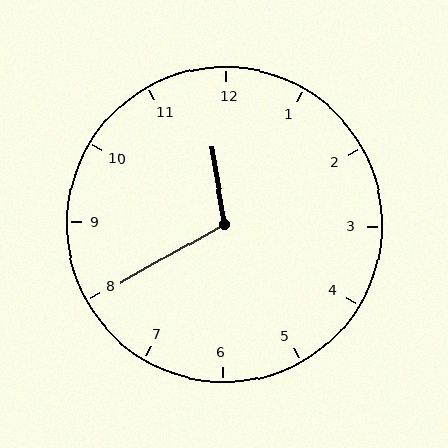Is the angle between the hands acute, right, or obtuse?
It is obtuse.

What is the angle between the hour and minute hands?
Approximately 110 degrees.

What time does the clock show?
11:40.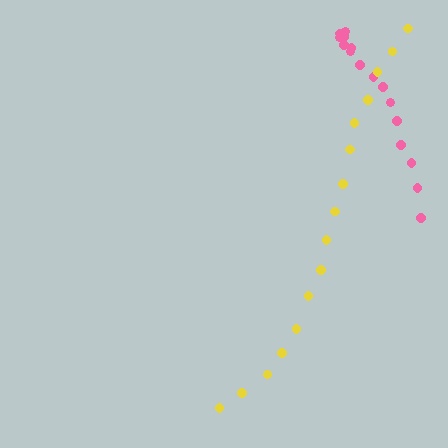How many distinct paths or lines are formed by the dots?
There are 2 distinct paths.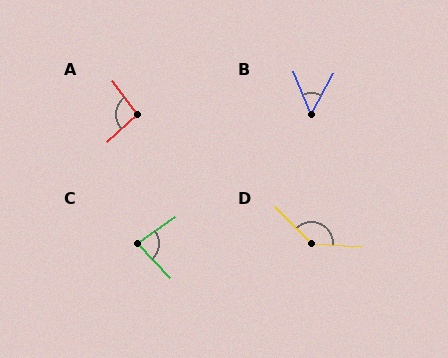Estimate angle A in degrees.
Approximately 95 degrees.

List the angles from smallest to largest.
B (51°), C (82°), A (95°), D (137°).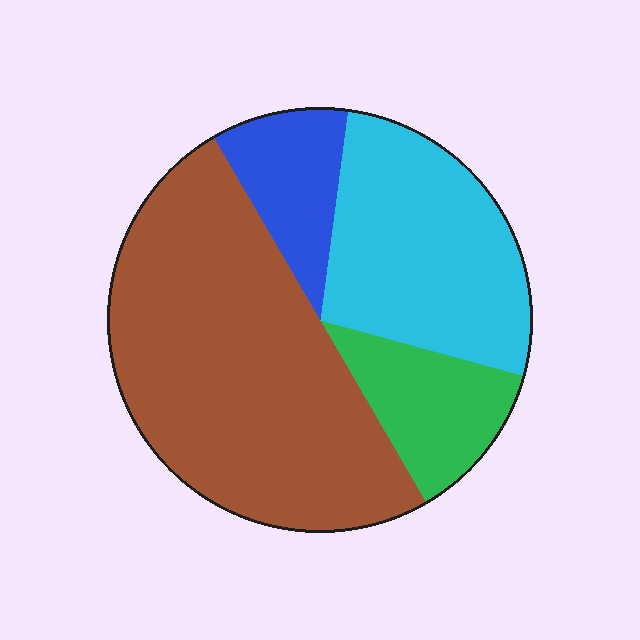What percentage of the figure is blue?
Blue takes up about one tenth (1/10) of the figure.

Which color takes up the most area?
Brown, at roughly 50%.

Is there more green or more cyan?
Cyan.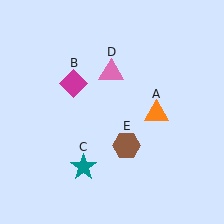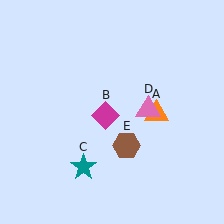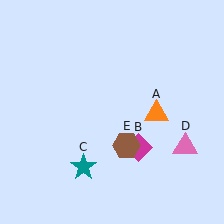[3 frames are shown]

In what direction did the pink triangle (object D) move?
The pink triangle (object D) moved down and to the right.